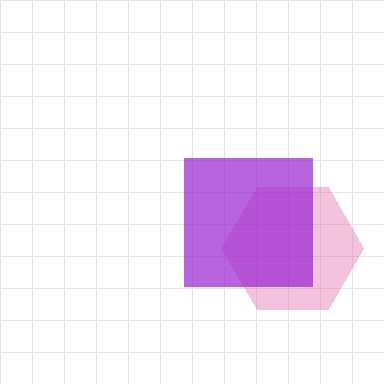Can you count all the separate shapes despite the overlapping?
Yes, there are 2 separate shapes.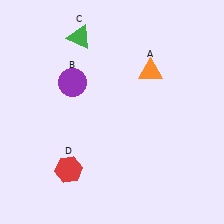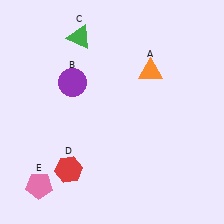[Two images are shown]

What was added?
A pink pentagon (E) was added in Image 2.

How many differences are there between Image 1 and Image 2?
There is 1 difference between the two images.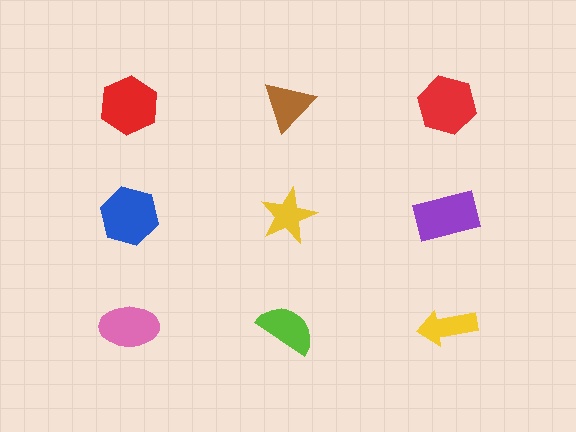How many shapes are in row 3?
3 shapes.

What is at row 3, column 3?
A yellow arrow.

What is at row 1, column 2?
A brown triangle.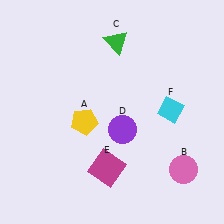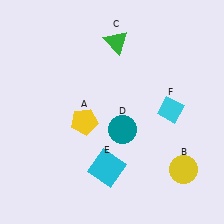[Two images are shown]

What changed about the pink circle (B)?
In Image 1, B is pink. In Image 2, it changed to yellow.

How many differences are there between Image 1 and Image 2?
There are 3 differences between the two images.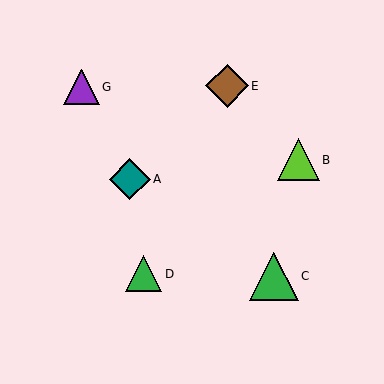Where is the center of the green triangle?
The center of the green triangle is at (144, 274).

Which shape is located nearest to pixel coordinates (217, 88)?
The brown diamond (labeled E) at (227, 86) is nearest to that location.